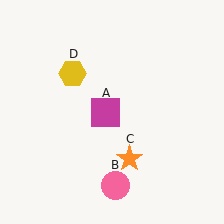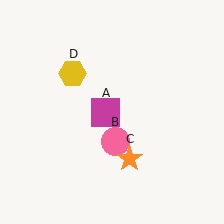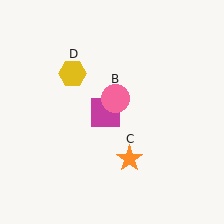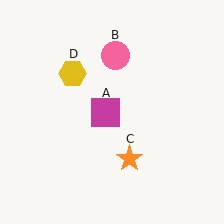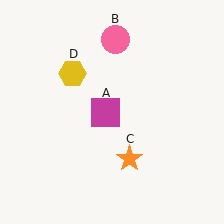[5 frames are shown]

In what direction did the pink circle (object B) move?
The pink circle (object B) moved up.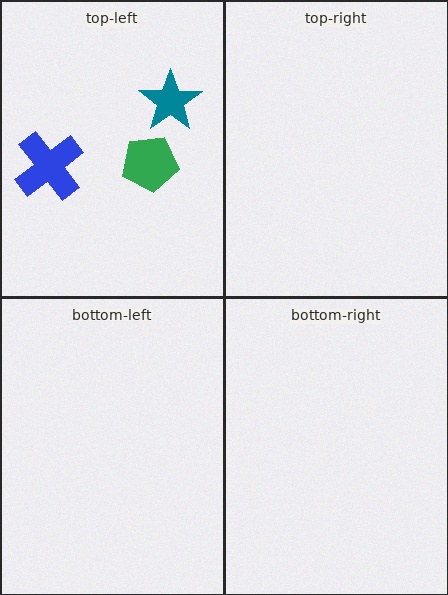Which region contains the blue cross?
The top-left region.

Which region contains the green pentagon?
The top-left region.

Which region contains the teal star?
The top-left region.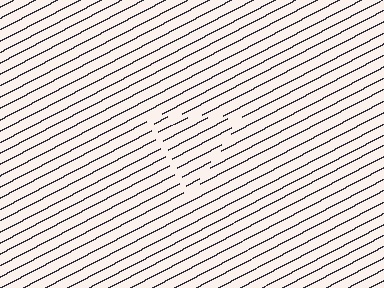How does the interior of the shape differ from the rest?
The interior of the shape contains the same grating, shifted by half a period — the contour is defined by the phase discontinuity where line-ends from the inner and outer gratings abut.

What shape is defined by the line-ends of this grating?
An illusory triangle. The interior of the shape contains the same grating, shifted by half a period — the contour is defined by the phase discontinuity where line-ends from the inner and outer gratings abut.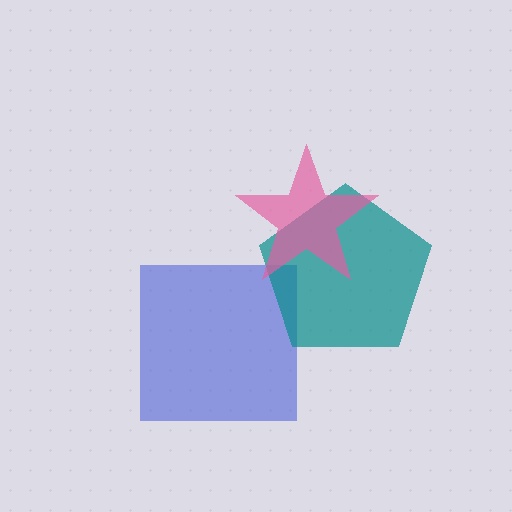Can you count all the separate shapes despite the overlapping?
Yes, there are 3 separate shapes.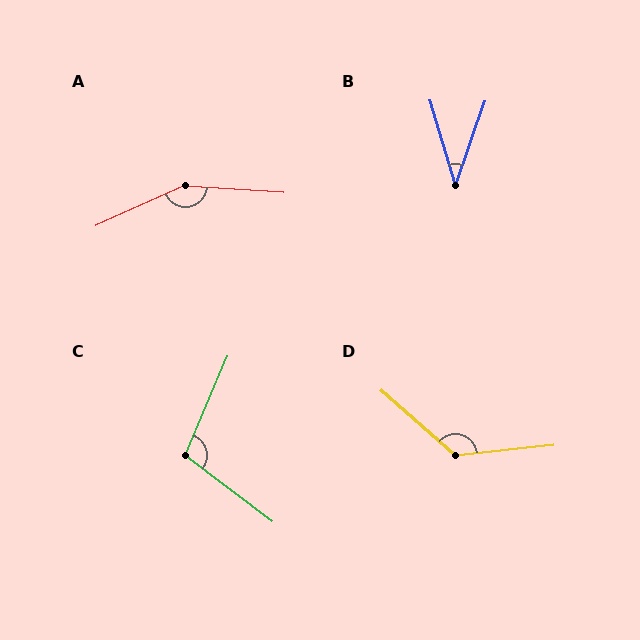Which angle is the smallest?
B, at approximately 36 degrees.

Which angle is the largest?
A, at approximately 152 degrees.